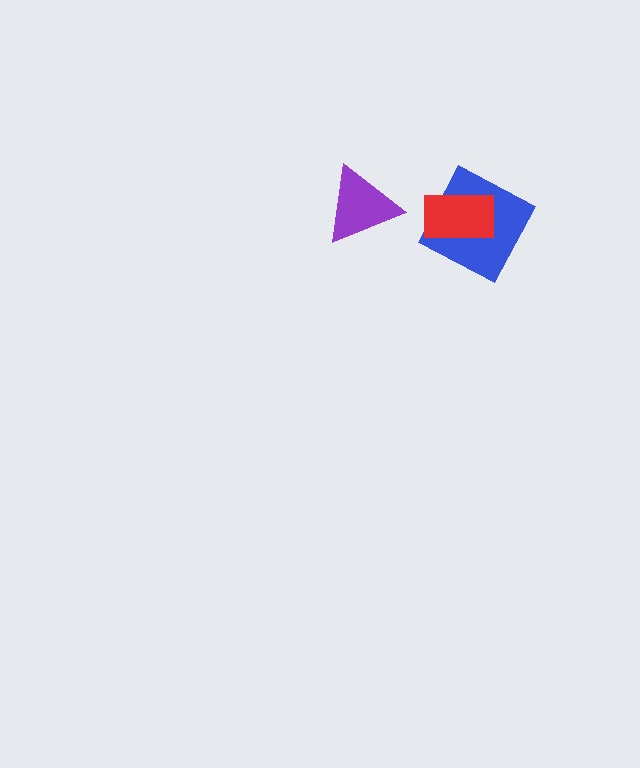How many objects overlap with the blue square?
1 object overlaps with the blue square.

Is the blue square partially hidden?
Yes, it is partially covered by another shape.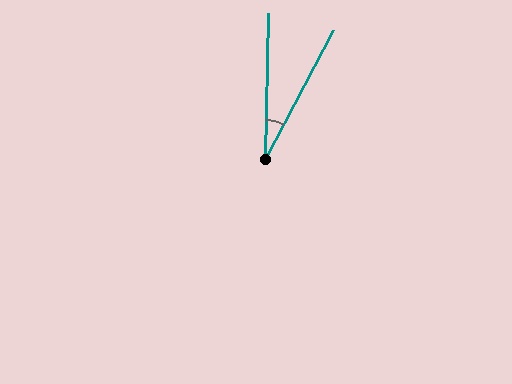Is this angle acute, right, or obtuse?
It is acute.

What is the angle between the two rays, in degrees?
Approximately 27 degrees.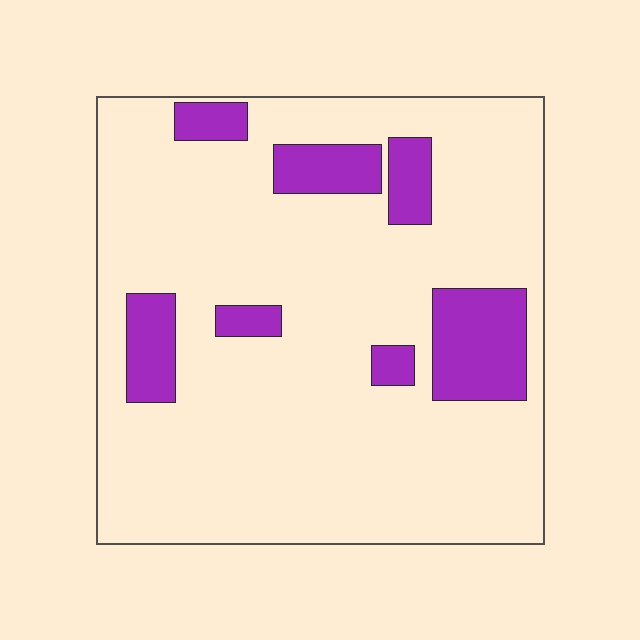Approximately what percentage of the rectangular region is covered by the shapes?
Approximately 15%.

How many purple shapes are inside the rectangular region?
7.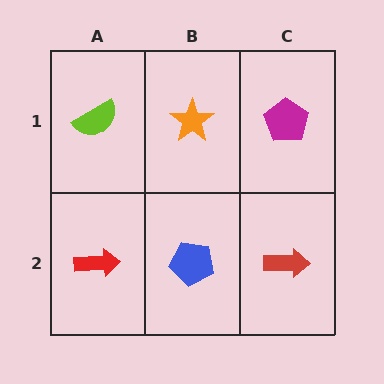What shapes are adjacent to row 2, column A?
A lime semicircle (row 1, column A), a blue pentagon (row 2, column B).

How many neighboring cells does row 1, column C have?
2.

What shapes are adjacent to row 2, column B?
An orange star (row 1, column B), a red arrow (row 2, column A), a red arrow (row 2, column C).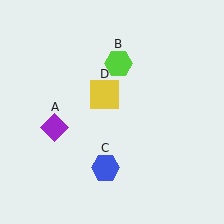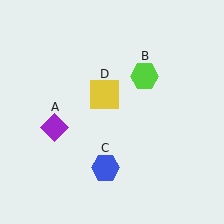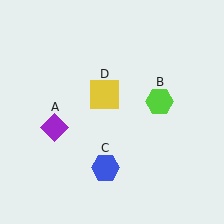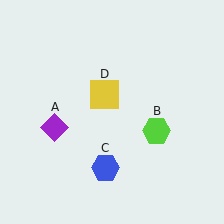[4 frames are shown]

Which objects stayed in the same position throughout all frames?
Purple diamond (object A) and blue hexagon (object C) and yellow square (object D) remained stationary.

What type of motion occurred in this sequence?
The lime hexagon (object B) rotated clockwise around the center of the scene.